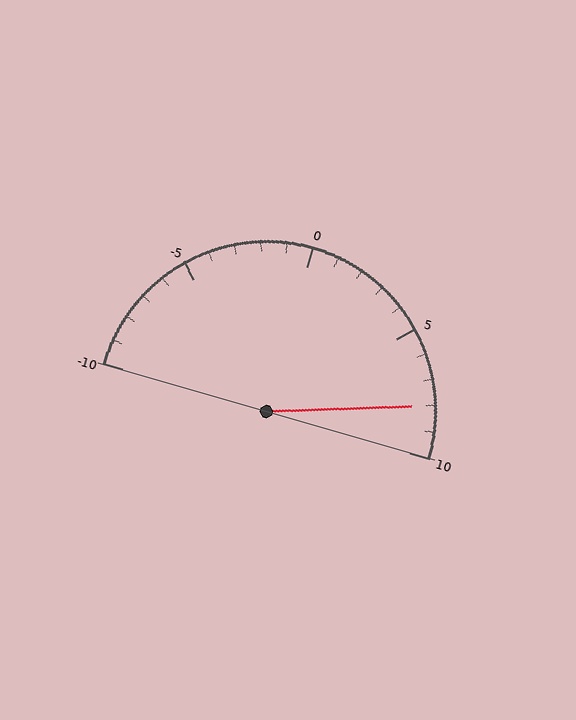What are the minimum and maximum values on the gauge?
The gauge ranges from -10 to 10.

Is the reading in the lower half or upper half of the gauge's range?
The reading is in the upper half of the range (-10 to 10).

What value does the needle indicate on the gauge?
The needle indicates approximately 8.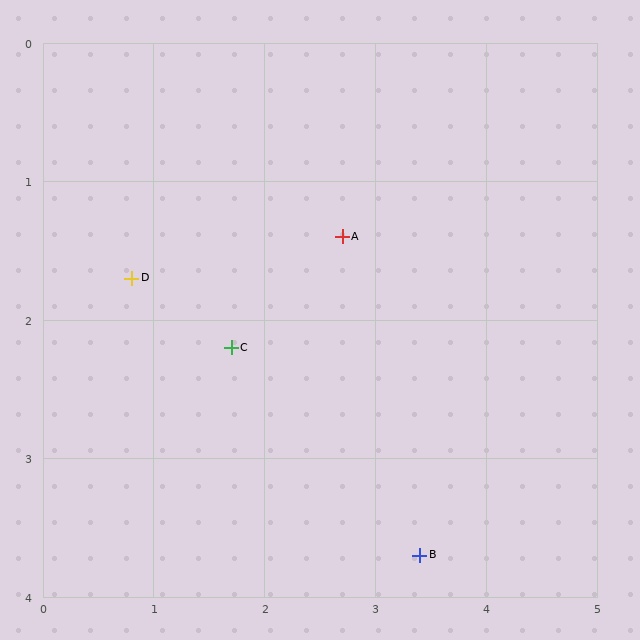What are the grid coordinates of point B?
Point B is at approximately (3.4, 3.7).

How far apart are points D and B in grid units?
Points D and B are about 3.3 grid units apart.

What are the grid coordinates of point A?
Point A is at approximately (2.7, 1.4).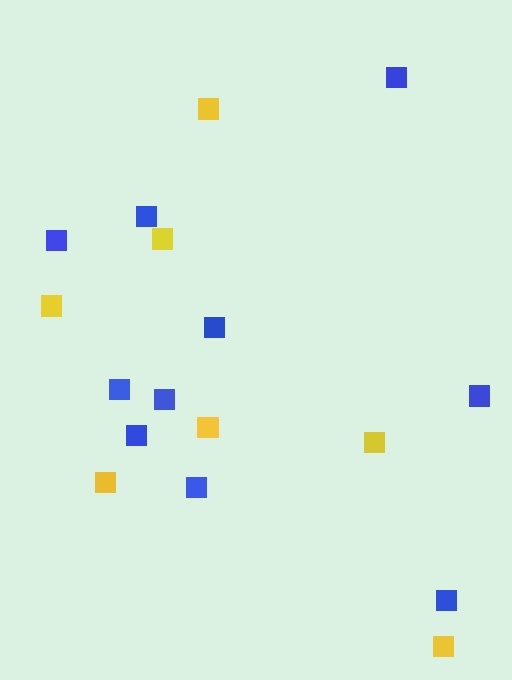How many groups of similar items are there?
There are 2 groups: one group of blue squares (10) and one group of yellow squares (7).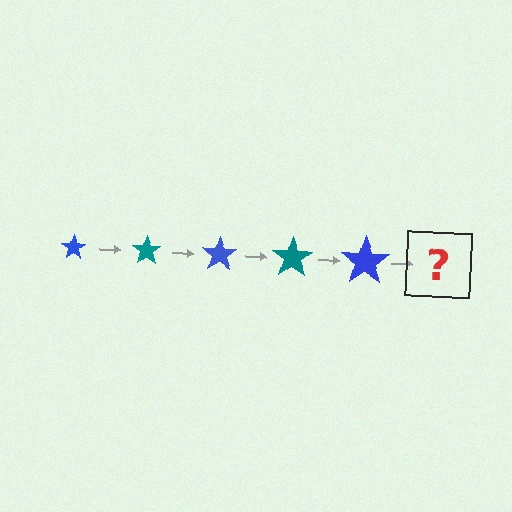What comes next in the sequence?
The next element should be a teal star, larger than the previous one.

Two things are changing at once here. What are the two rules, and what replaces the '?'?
The two rules are that the star grows larger each step and the color cycles through blue and teal. The '?' should be a teal star, larger than the previous one.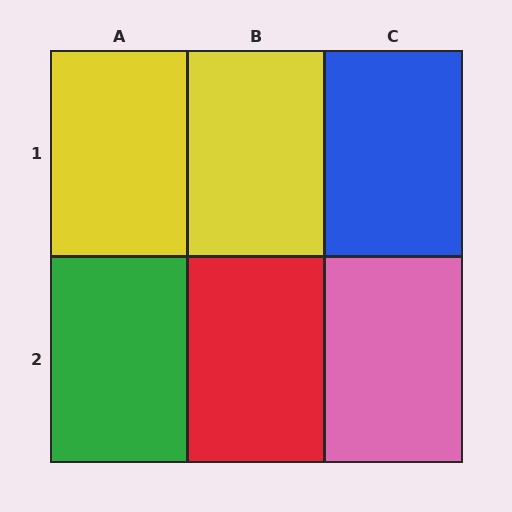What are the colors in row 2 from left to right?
Green, red, pink.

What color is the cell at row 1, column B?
Yellow.